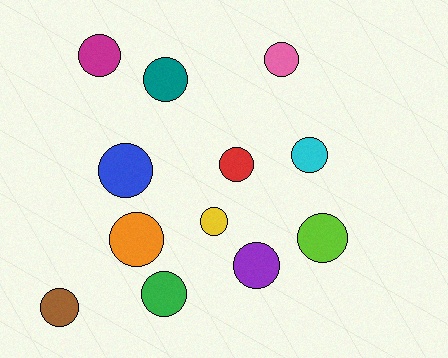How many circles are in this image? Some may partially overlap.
There are 12 circles.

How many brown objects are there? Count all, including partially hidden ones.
There is 1 brown object.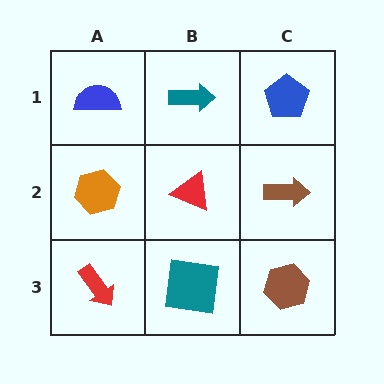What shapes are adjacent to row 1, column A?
An orange hexagon (row 2, column A), a teal arrow (row 1, column B).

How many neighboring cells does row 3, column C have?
2.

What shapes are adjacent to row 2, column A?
A blue semicircle (row 1, column A), a red arrow (row 3, column A), a red triangle (row 2, column B).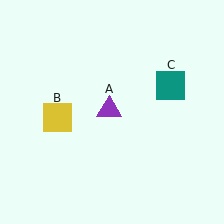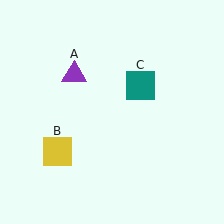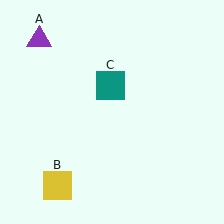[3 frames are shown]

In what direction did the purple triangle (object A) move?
The purple triangle (object A) moved up and to the left.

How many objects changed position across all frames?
3 objects changed position: purple triangle (object A), yellow square (object B), teal square (object C).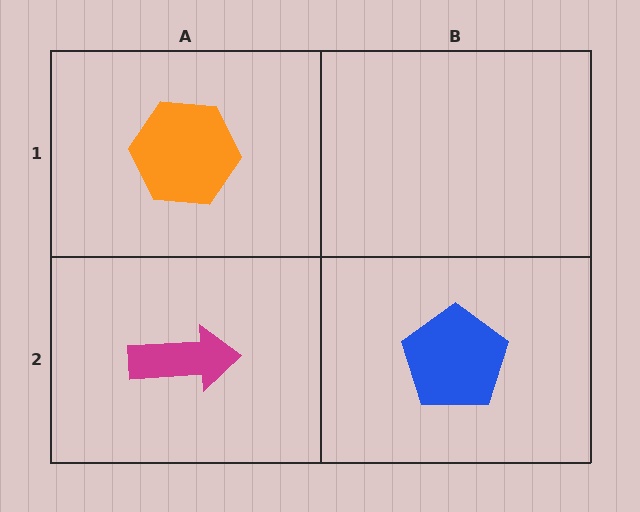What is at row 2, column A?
A magenta arrow.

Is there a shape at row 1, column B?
No, that cell is empty.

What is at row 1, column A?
An orange hexagon.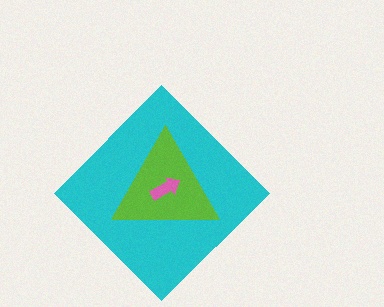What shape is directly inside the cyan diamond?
The lime triangle.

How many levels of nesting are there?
3.